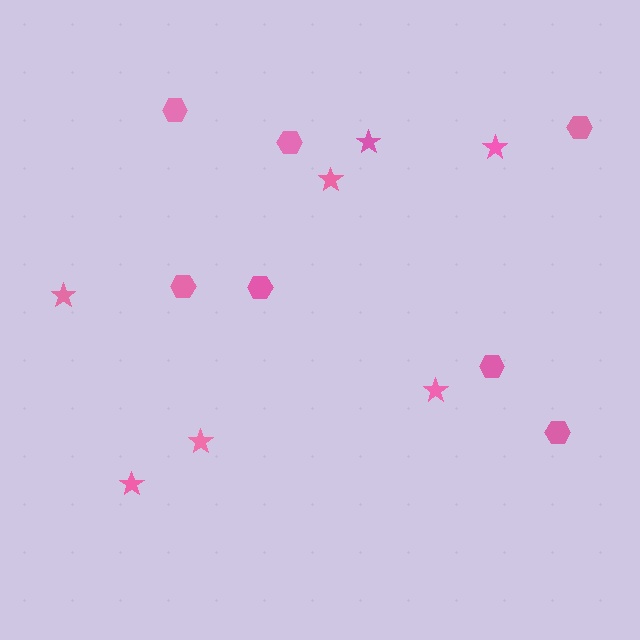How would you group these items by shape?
There are 2 groups: one group of stars (7) and one group of hexagons (7).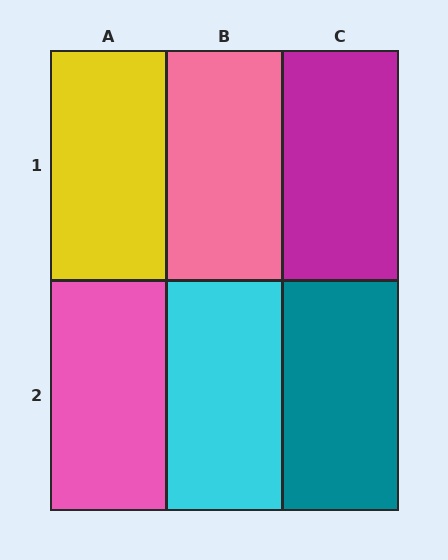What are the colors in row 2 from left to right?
Pink, cyan, teal.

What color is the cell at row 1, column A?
Yellow.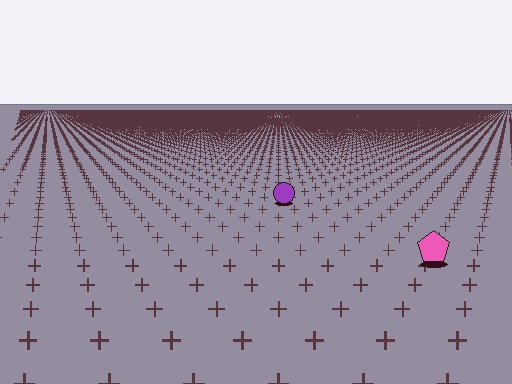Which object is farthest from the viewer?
The purple circle is farthest from the viewer. It appears smaller and the ground texture around it is denser.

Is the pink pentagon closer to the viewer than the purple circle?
Yes. The pink pentagon is closer — you can tell from the texture gradient: the ground texture is coarser near it.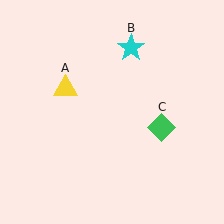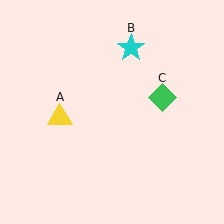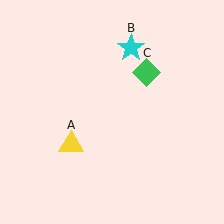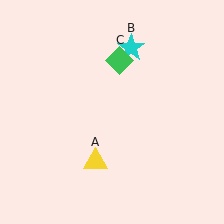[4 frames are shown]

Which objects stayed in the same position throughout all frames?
Cyan star (object B) remained stationary.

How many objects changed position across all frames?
2 objects changed position: yellow triangle (object A), green diamond (object C).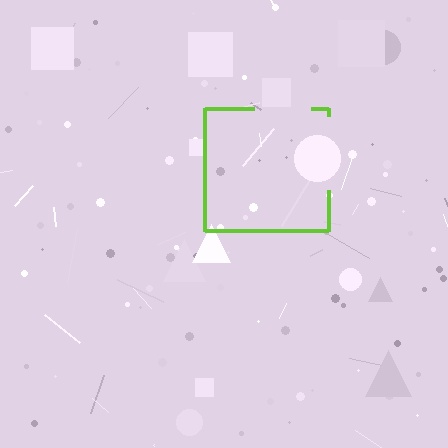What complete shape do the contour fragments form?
The contour fragments form a square.